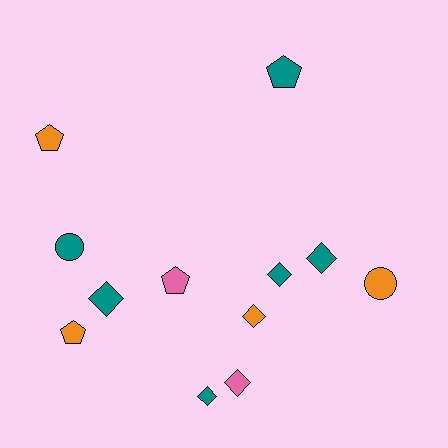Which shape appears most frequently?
Diamond, with 6 objects.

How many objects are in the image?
There are 12 objects.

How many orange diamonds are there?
There is 1 orange diamond.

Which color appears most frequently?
Teal, with 6 objects.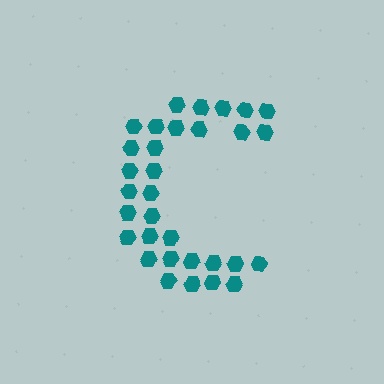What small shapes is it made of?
It is made of small hexagons.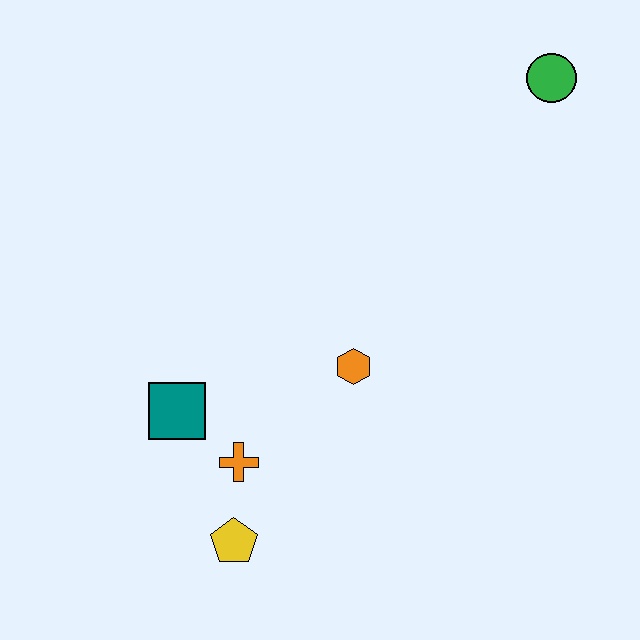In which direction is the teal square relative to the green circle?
The teal square is to the left of the green circle.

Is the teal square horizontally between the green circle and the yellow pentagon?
No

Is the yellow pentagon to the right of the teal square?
Yes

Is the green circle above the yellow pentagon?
Yes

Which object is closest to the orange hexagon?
The orange cross is closest to the orange hexagon.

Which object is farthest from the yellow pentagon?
The green circle is farthest from the yellow pentagon.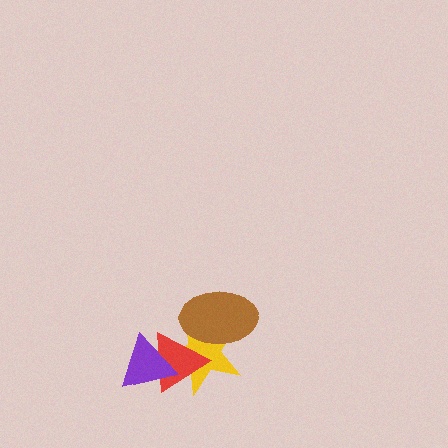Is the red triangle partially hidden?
Yes, it is partially covered by another shape.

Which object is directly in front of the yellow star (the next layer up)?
The red triangle is directly in front of the yellow star.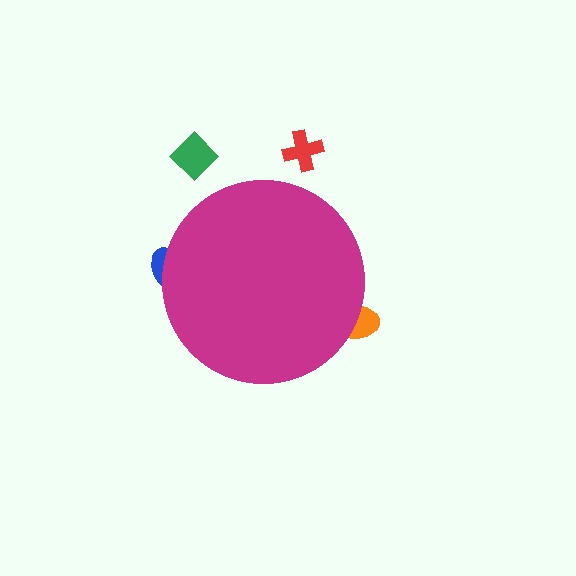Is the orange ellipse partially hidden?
Yes, the orange ellipse is partially hidden behind the magenta circle.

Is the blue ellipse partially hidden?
Yes, the blue ellipse is partially hidden behind the magenta circle.